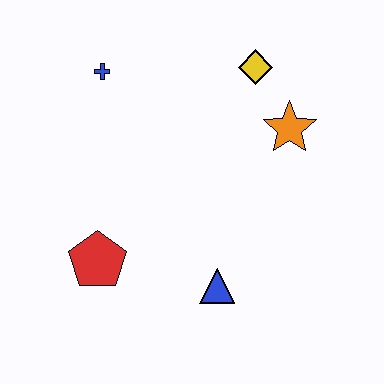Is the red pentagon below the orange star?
Yes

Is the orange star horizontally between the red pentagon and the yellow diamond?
No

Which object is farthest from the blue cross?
The blue triangle is farthest from the blue cross.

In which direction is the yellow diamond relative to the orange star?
The yellow diamond is above the orange star.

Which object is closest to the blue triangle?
The red pentagon is closest to the blue triangle.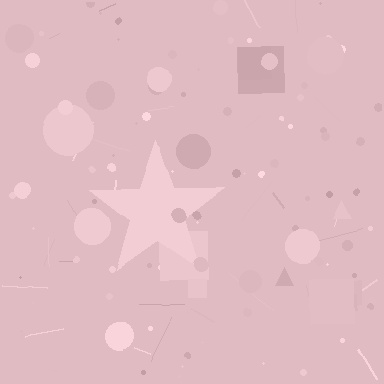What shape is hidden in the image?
A star is hidden in the image.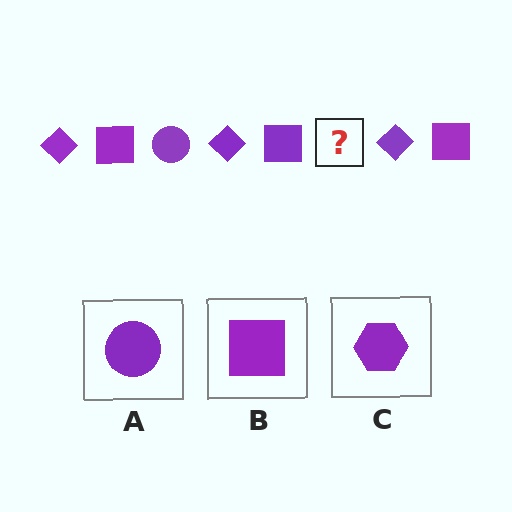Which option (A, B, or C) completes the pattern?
A.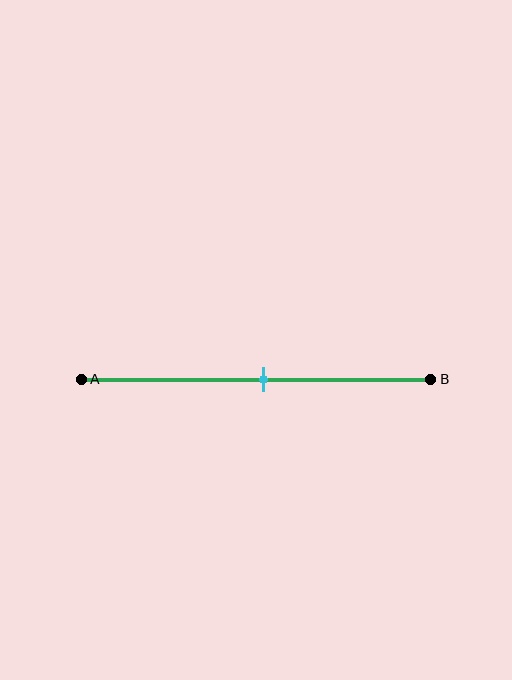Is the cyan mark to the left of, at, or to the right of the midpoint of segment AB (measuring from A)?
The cyan mark is approximately at the midpoint of segment AB.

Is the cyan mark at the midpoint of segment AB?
Yes, the mark is approximately at the midpoint.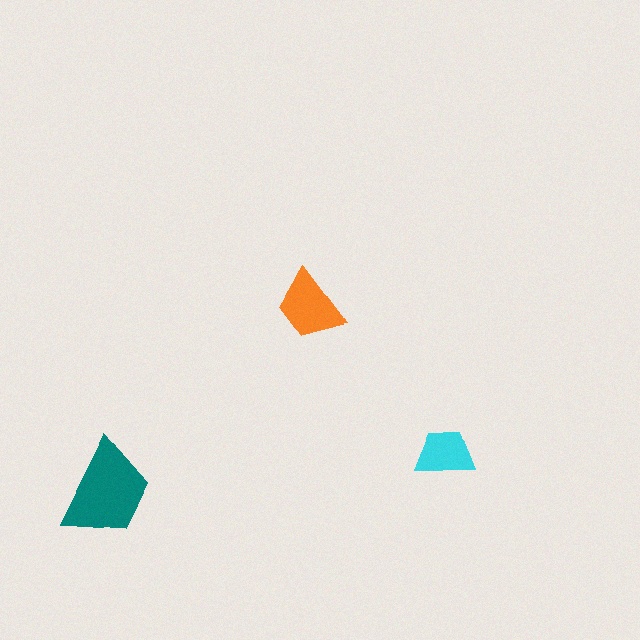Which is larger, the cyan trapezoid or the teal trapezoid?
The teal one.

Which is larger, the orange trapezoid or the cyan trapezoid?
The orange one.